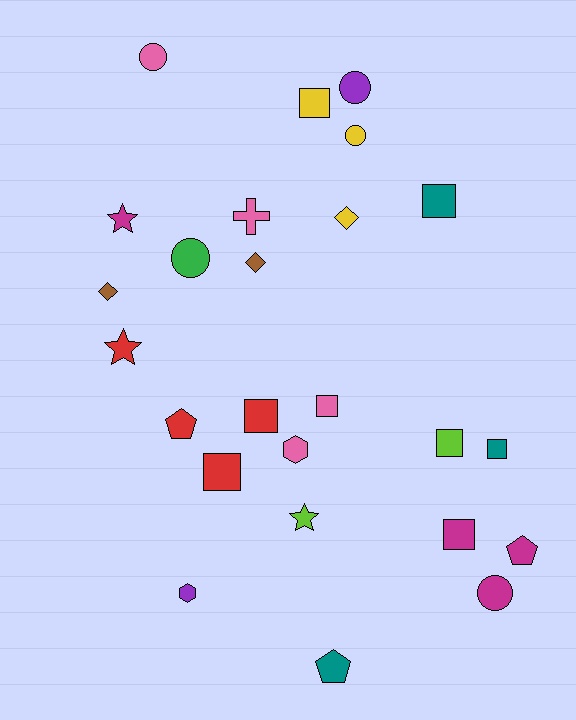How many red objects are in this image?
There are 4 red objects.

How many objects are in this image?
There are 25 objects.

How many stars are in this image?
There are 3 stars.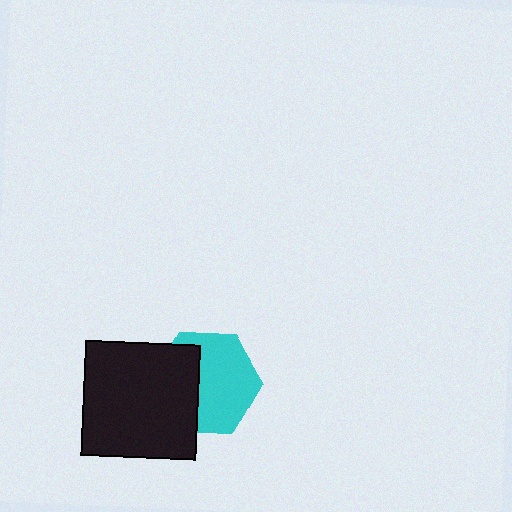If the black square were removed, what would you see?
You would see the complete cyan hexagon.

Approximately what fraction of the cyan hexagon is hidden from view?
Roughly 40% of the cyan hexagon is hidden behind the black square.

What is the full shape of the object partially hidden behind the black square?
The partially hidden object is a cyan hexagon.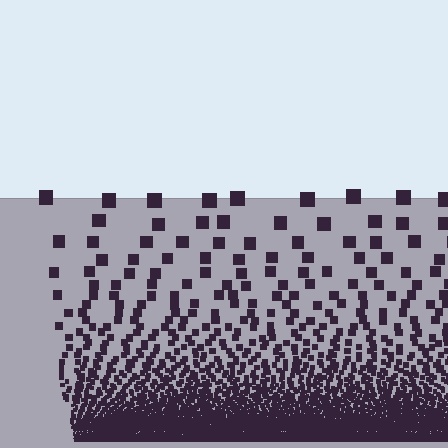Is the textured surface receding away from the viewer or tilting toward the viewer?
The surface appears to tilt toward the viewer. Texture elements get larger and sparser toward the top.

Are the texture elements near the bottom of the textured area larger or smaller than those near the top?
Smaller. The gradient is inverted — elements near the bottom are smaller and denser.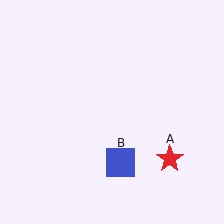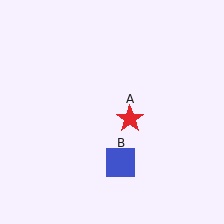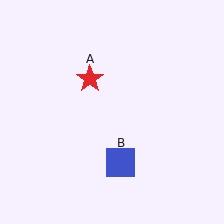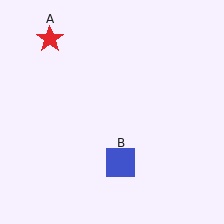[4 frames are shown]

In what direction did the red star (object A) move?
The red star (object A) moved up and to the left.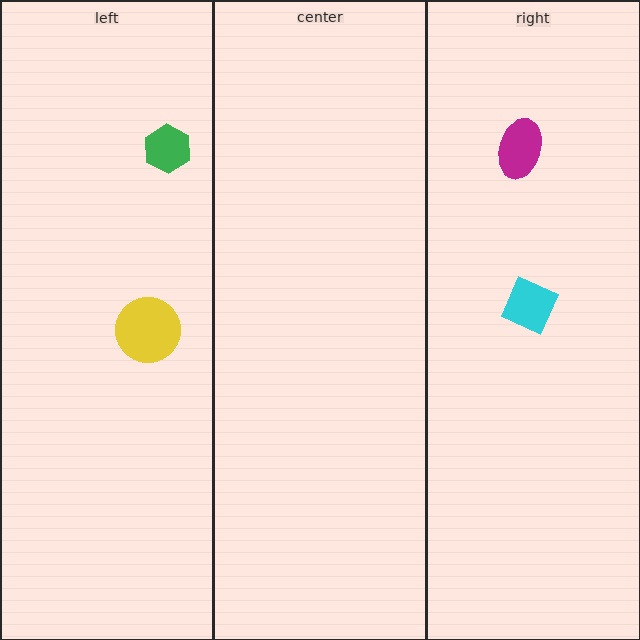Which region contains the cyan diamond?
The right region.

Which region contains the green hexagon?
The left region.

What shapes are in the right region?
The magenta ellipse, the cyan diamond.